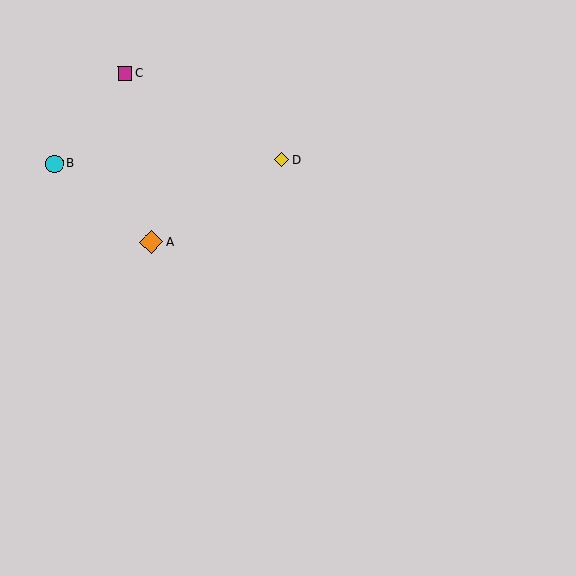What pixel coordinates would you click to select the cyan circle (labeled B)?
Click at (54, 163) to select the cyan circle B.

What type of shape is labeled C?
Shape C is a magenta square.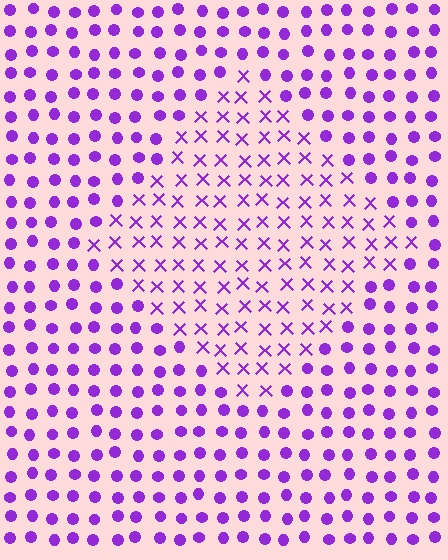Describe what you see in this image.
The image is filled with small purple elements arranged in a uniform grid. A diamond-shaped region contains X marks, while the surrounding area contains circles. The boundary is defined purely by the change in element shape.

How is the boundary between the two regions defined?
The boundary is defined by a change in element shape: X marks inside vs. circles outside. All elements share the same color and spacing.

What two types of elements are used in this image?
The image uses X marks inside the diamond region and circles outside it.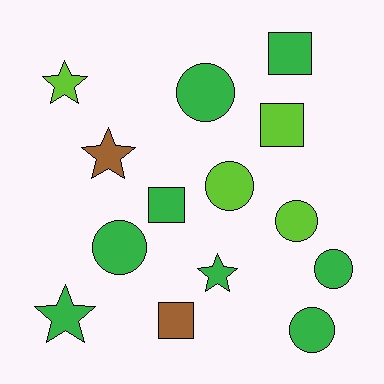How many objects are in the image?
There are 14 objects.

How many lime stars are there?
There is 1 lime star.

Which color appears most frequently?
Green, with 8 objects.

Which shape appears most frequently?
Circle, with 6 objects.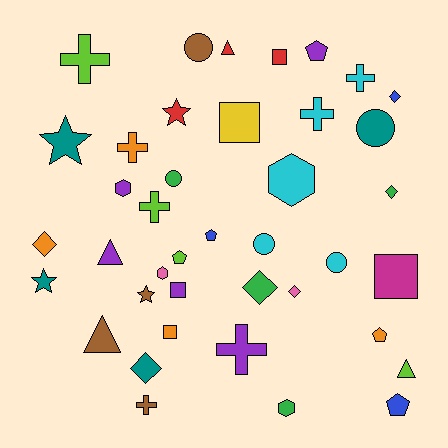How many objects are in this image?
There are 40 objects.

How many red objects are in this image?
There are 3 red objects.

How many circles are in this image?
There are 5 circles.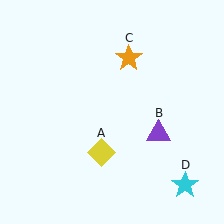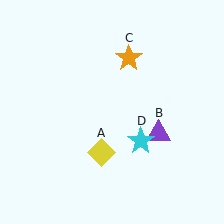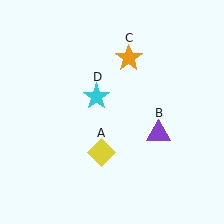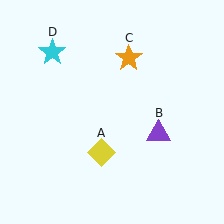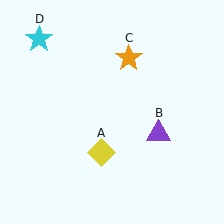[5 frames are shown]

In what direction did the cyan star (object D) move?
The cyan star (object D) moved up and to the left.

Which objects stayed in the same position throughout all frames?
Yellow diamond (object A) and purple triangle (object B) and orange star (object C) remained stationary.